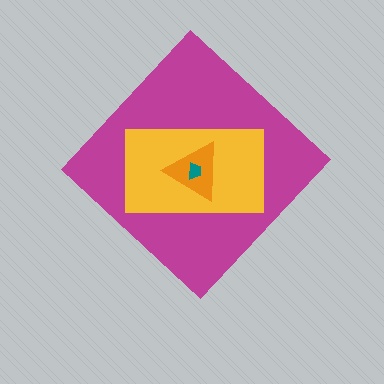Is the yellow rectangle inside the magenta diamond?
Yes.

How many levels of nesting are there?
4.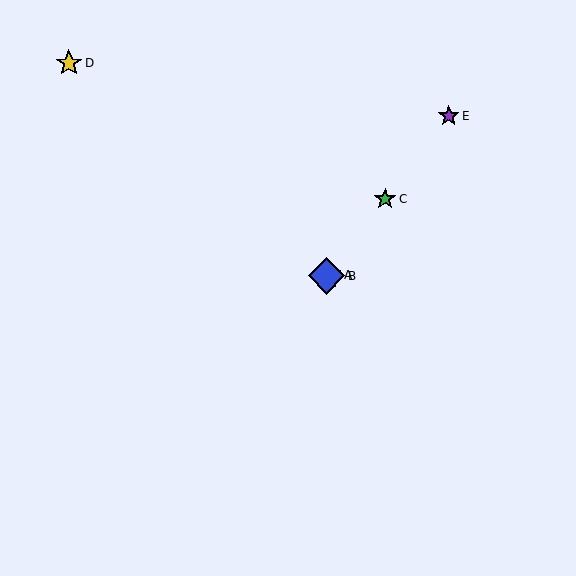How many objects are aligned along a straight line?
4 objects (A, B, C, E) are aligned along a straight line.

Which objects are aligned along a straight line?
Objects A, B, C, E are aligned along a straight line.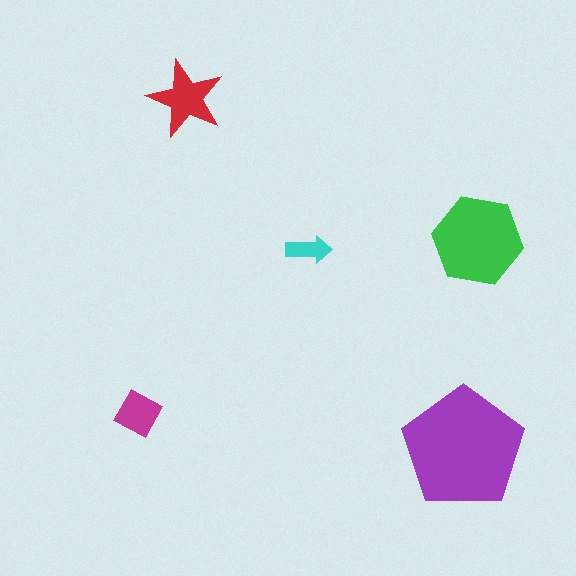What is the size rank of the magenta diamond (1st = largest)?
4th.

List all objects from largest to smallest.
The purple pentagon, the green hexagon, the red star, the magenta diamond, the cyan arrow.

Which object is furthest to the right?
The green hexagon is rightmost.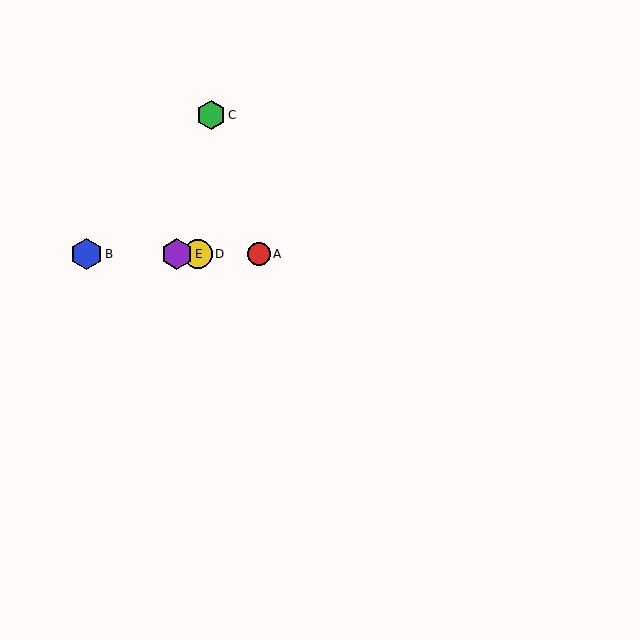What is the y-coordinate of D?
Object D is at y≈254.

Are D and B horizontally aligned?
Yes, both are at y≈254.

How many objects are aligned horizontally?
4 objects (A, B, D, E) are aligned horizontally.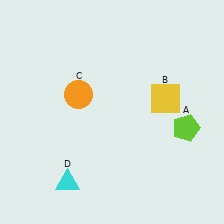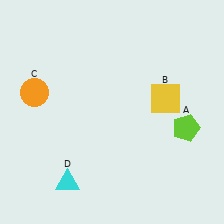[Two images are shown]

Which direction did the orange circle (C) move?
The orange circle (C) moved left.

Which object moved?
The orange circle (C) moved left.